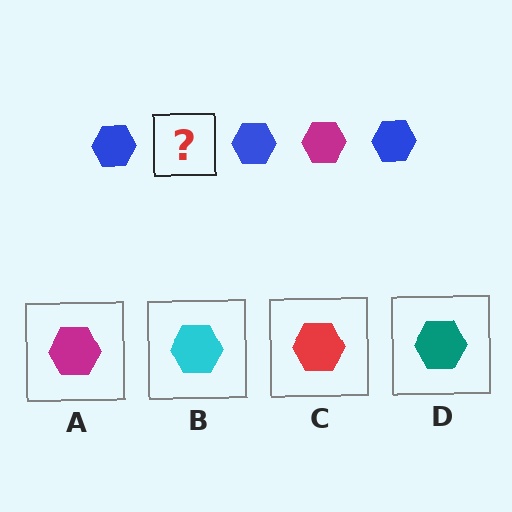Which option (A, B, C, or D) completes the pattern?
A.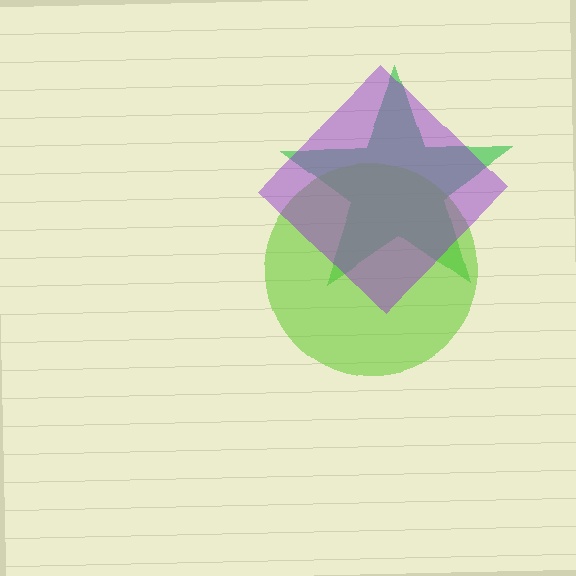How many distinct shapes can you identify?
There are 3 distinct shapes: a green star, a lime circle, a purple diamond.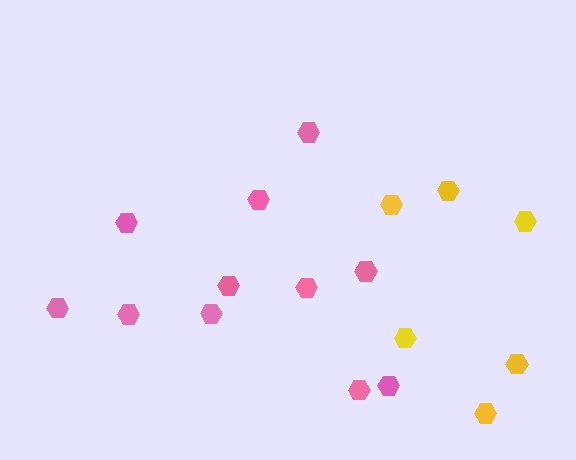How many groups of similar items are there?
There are 2 groups: one group of pink hexagons (11) and one group of yellow hexagons (6).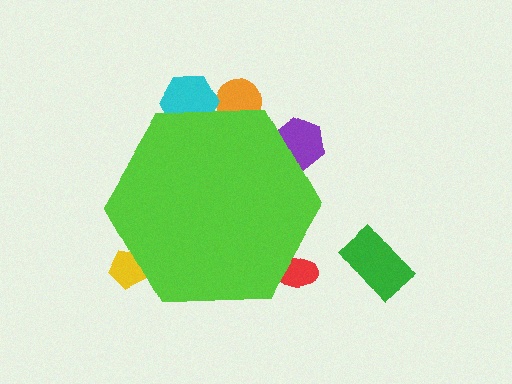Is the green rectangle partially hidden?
No, the green rectangle is fully visible.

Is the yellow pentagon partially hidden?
Yes, the yellow pentagon is partially hidden behind the lime hexagon.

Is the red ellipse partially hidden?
Yes, the red ellipse is partially hidden behind the lime hexagon.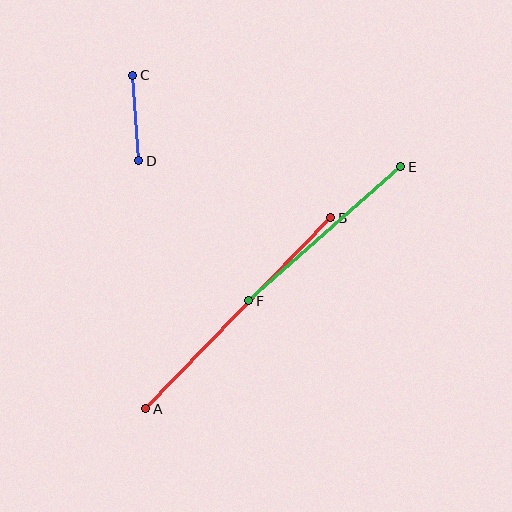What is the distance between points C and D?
The distance is approximately 86 pixels.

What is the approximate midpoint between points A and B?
The midpoint is at approximately (238, 313) pixels.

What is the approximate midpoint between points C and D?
The midpoint is at approximately (136, 118) pixels.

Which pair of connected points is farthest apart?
Points A and B are farthest apart.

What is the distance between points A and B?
The distance is approximately 266 pixels.